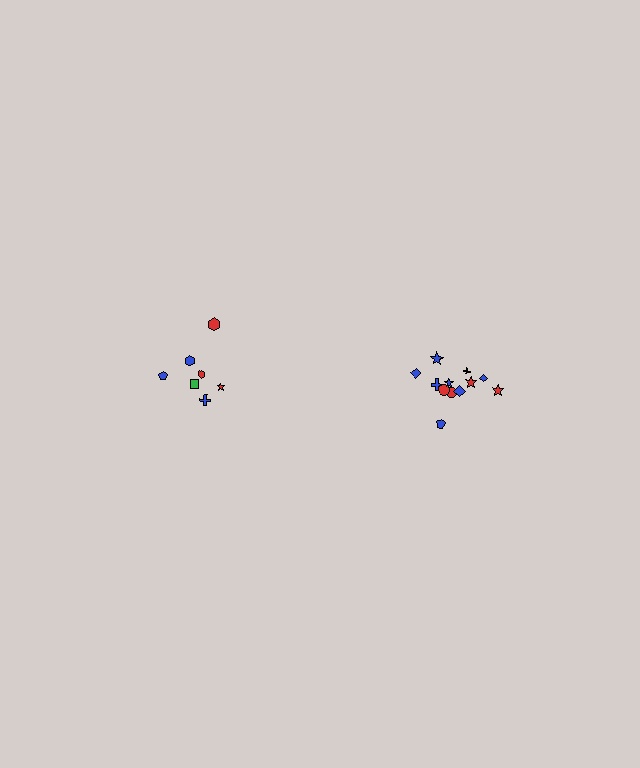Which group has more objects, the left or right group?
The right group.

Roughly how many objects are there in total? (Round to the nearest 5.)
Roughly 20 objects in total.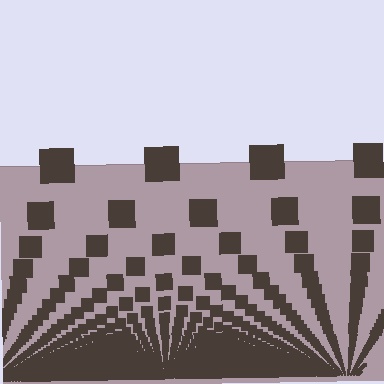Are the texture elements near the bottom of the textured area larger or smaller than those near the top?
Smaller. The gradient is inverted — elements near the bottom are smaller and denser.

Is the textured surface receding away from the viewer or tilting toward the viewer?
The surface appears to tilt toward the viewer. Texture elements get larger and sparser toward the top.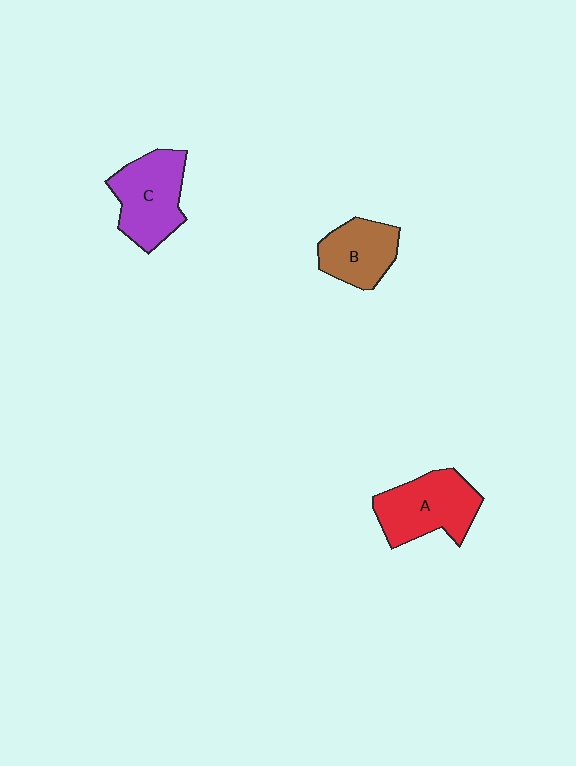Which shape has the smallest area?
Shape B (brown).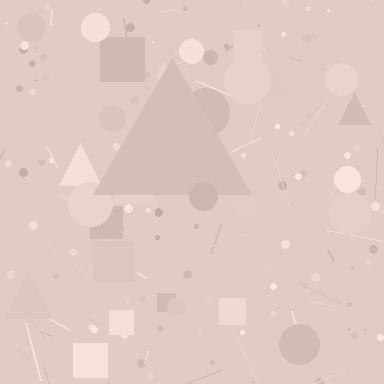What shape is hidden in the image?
A triangle is hidden in the image.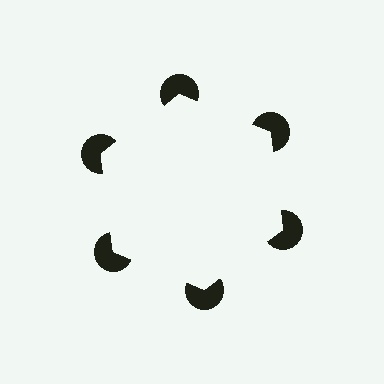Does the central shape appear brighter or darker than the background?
It typically appears slightly brighter than the background, even though no actual brightness change is drawn.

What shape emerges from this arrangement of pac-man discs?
An illusory hexagon — its edges are inferred from the aligned wedge cuts in the pac-man discs, not physically drawn.